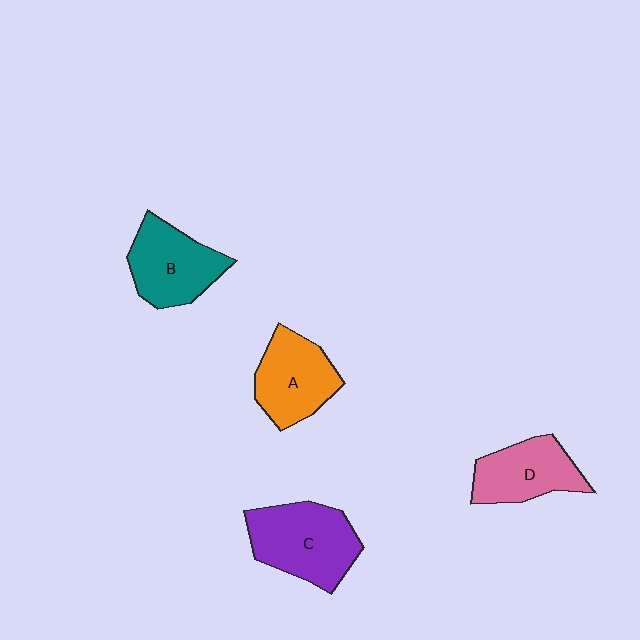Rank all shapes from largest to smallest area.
From largest to smallest: C (purple), B (teal), A (orange), D (pink).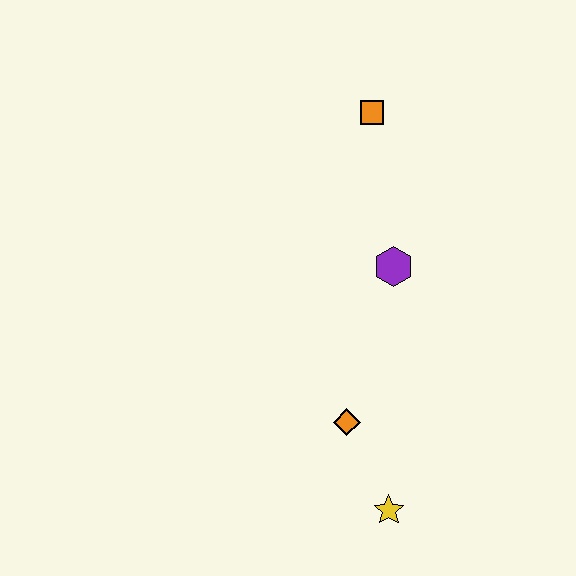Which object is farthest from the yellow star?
The orange square is farthest from the yellow star.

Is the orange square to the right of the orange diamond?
Yes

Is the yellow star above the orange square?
No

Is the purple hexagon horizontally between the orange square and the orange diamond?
No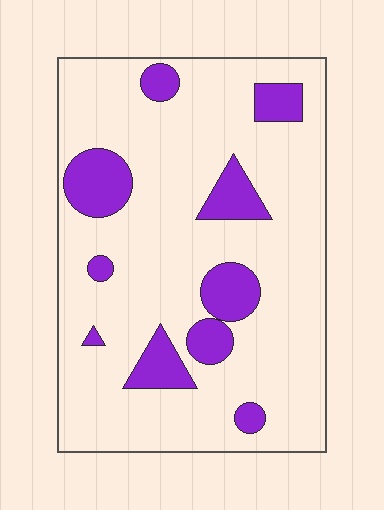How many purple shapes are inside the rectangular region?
10.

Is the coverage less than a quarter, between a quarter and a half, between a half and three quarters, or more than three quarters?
Less than a quarter.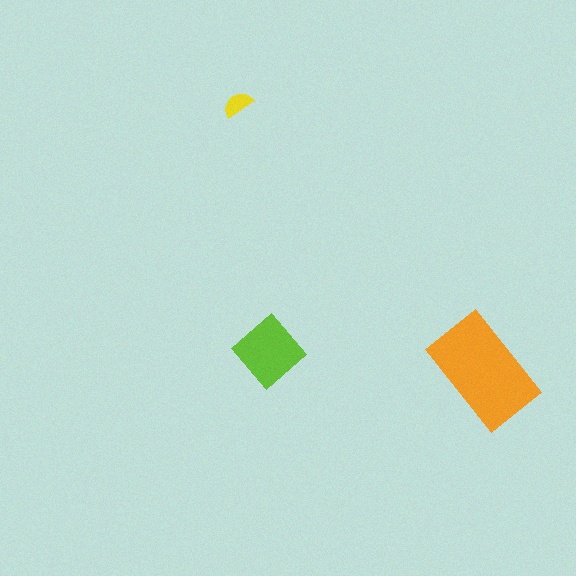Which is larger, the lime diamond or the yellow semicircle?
The lime diamond.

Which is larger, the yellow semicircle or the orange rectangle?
The orange rectangle.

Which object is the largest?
The orange rectangle.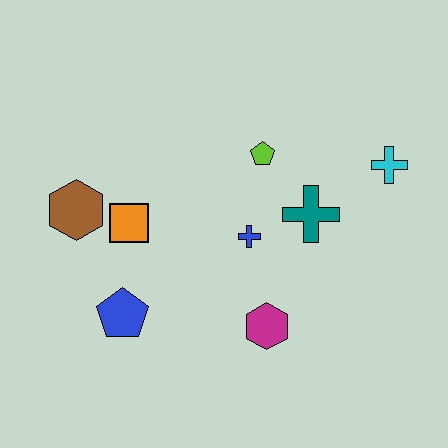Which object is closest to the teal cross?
The blue cross is closest to the teal cross.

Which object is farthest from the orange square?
The cyan cross is farthest from the orange square.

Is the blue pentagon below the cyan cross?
Yes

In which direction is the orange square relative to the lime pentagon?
The orange square is to the left of the lime pentagon.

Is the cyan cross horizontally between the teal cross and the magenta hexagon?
No